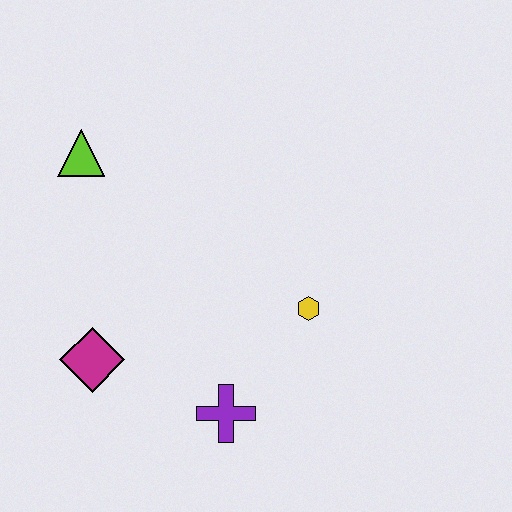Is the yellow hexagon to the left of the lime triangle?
No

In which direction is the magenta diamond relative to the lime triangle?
The magenta diamond is below the lime triangle.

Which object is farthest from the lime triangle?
The purple cross is farthest from the lime triangle.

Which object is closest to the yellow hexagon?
The purple cross is closest to the yellow hexagon.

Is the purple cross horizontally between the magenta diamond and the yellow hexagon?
Yes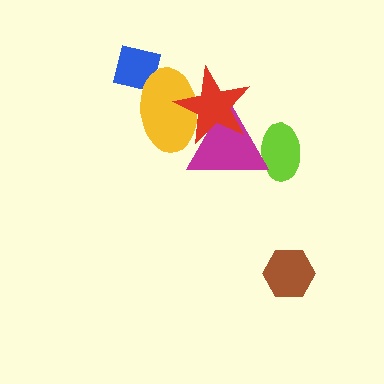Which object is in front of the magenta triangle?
The red star is in front of the magenta triangle.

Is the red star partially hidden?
No, no other shape covers it.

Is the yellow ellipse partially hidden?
Yes, it is partially covered by another shape.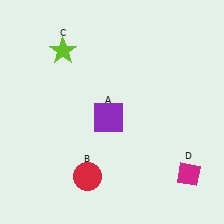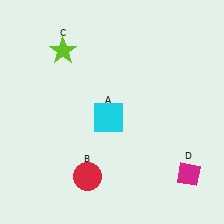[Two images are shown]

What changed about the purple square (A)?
In Image 1, A is purple. In Image 2, it changed to cyan.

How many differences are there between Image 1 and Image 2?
There is 1 difference between the two images.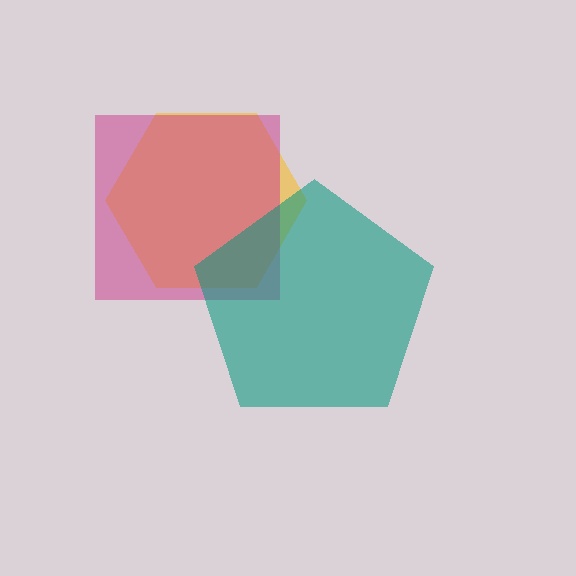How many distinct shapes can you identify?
There are 3 distinct shapes: a yellow hexagon, a magenta square, a teal pentagon.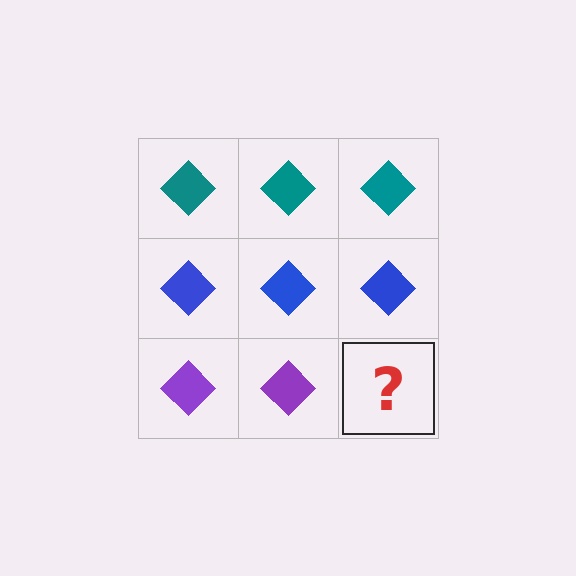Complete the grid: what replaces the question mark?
The question mark should be replaced with a purple diamond.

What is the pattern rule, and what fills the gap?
The rule is that each row has a consistent color. The gap should be filled with a purple diamond.